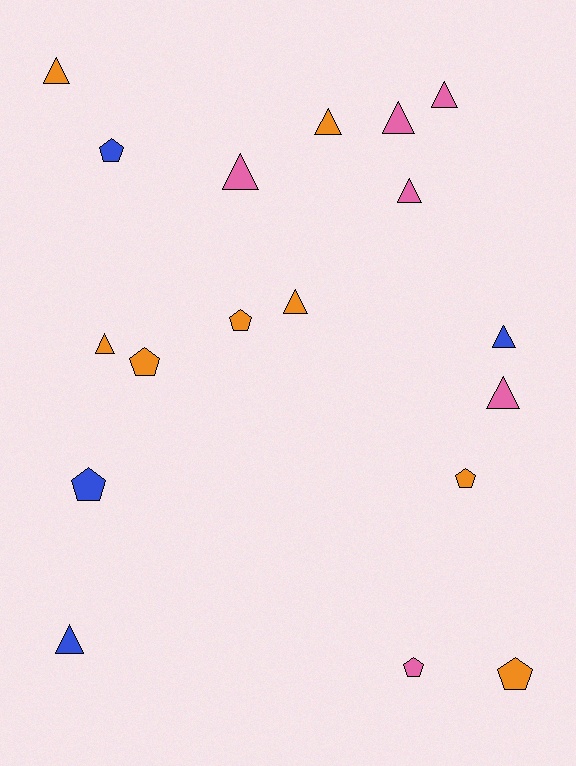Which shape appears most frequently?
Triangle, with 11 objects.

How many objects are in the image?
There are 18 objects.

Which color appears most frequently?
Orange, with 8 objects.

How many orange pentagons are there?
There are 4 orange pentagons.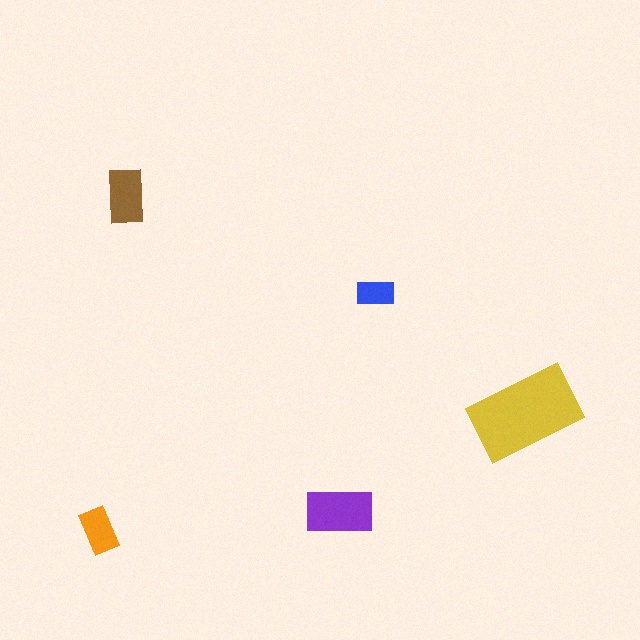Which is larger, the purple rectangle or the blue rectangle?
The purple one.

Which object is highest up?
The brown rectangle is topmost.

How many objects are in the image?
There are 5 objects in the image.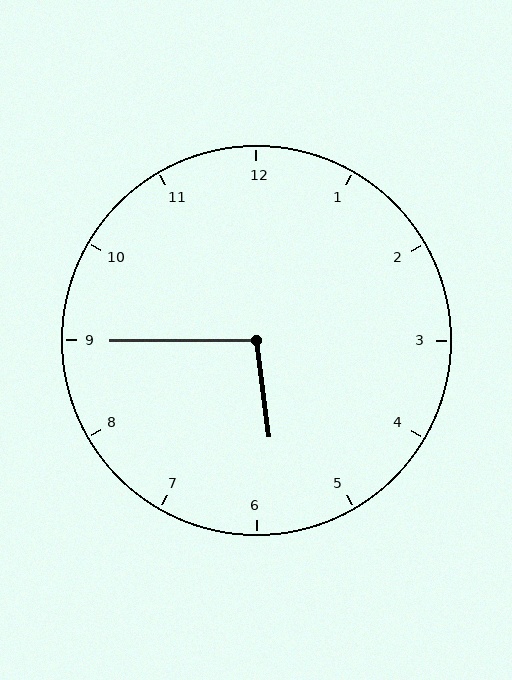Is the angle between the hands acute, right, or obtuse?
It is obtuse.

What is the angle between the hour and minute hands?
Approximately 98 degrees.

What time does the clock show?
5:45.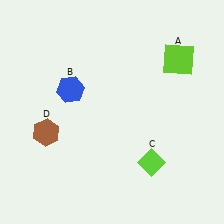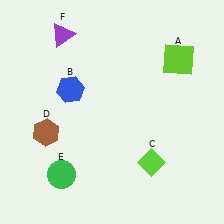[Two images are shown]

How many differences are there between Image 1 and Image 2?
There are 2 differences between the two images.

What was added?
A green circle (E), a purple triangle (F) were added in Image 2.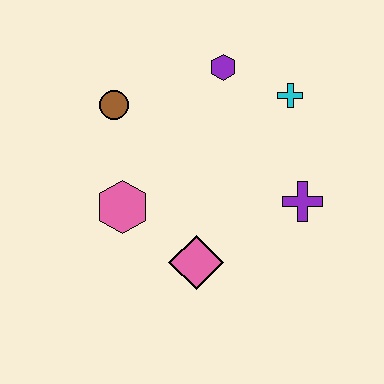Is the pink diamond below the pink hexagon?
Yes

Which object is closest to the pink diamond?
The pink hexagon is closest to the pink diamond.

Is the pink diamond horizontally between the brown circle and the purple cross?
Yes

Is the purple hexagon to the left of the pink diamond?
No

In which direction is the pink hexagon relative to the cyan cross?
The pink hexagon is to the left of the cyan cross.